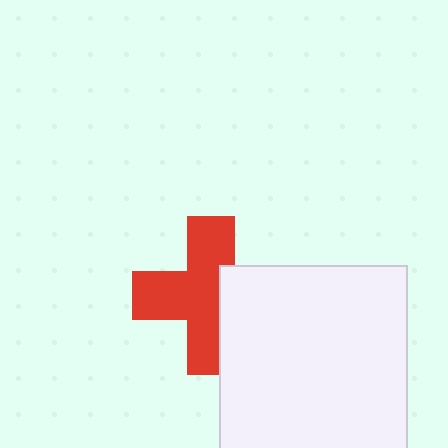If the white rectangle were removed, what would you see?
You would see the complete red cross.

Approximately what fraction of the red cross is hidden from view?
Roughly 34% of the red cross is hidden behind the white rectangle.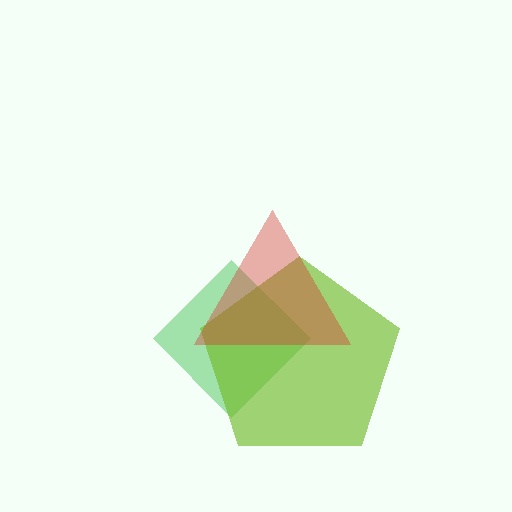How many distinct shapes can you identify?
There are 3 distinct shapes: a green diamond, a lime pentagon, a red triangle.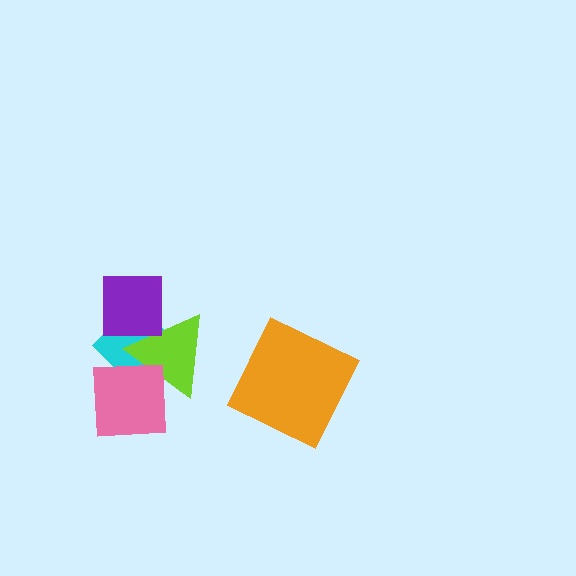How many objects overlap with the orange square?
0 objects overlap with the orange square.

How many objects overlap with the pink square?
2 objects overlap with the pink square.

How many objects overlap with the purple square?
2 objects overlap with the purple square.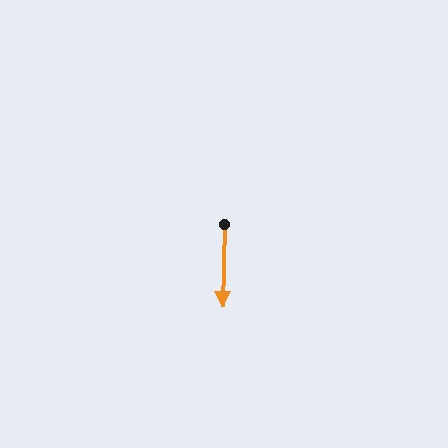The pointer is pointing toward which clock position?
Roughly 6 o'clock.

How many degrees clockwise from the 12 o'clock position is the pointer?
Approximately 181 degrees.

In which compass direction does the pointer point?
South.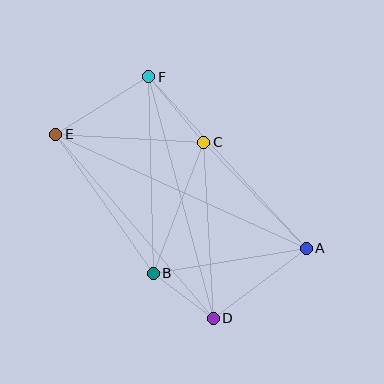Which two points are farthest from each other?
Points A and E are farthest from each other.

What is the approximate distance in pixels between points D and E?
The distance between D and E is approximately 242 pixels.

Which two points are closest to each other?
Points B and D are closest to each other.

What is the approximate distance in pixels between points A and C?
The distance between A and C is approximately 148 pixels.